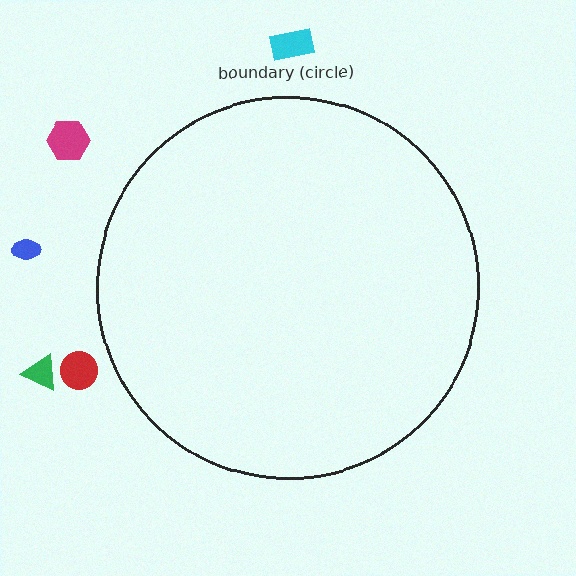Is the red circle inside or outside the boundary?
Outside.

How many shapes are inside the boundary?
0 inside, 5 outside.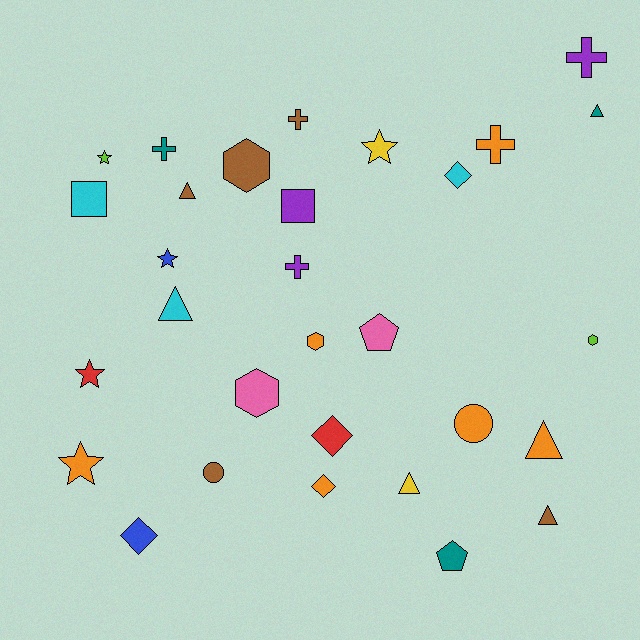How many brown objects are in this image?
There are 5 brown objects.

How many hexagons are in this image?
There are 4 hexagons.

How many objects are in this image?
There are 30 objects.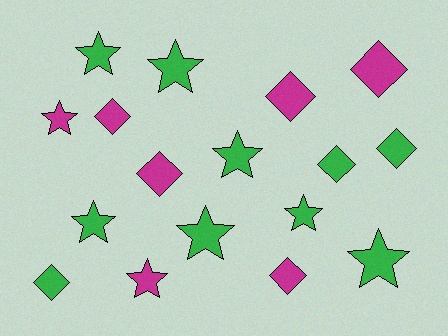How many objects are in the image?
There are 17 objects.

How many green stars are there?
There are 7 green stars.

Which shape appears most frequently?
Star, with 9 objects.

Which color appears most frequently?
Green, with 10 objects.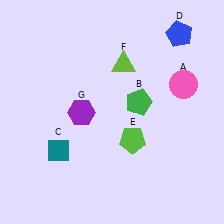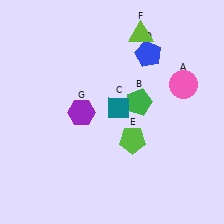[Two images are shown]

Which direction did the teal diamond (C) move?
The teal diamond (C) moved right.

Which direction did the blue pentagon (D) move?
The blue pentagon (D) moved left.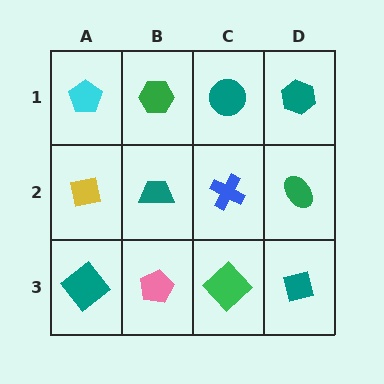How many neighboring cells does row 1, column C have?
3.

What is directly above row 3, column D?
A green ellipse.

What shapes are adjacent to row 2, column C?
A teal circle (row 1, column C), a green diamond (row 3, column C), a teal trapezoid (row 2, column B), a green ellipse (row 2, column D).